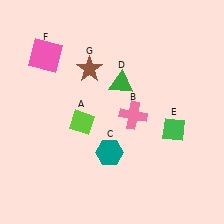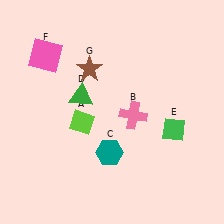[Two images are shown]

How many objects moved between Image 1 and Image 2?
1 object moved between the two images.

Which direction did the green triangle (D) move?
The green triangle (D) moved left.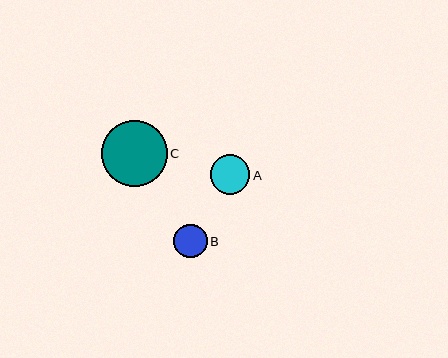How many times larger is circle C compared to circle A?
Circle C is approximately 1.7 times the size of circle A.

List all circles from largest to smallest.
From largest to smallest: C, A, B.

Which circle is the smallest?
Circle B is the smallest with a size of approximately 34 pixels.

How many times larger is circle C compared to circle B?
Circle C is approximately 2.0 times the size of circle B.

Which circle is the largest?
Circle C is the largest with a size of approximately 66 pixels.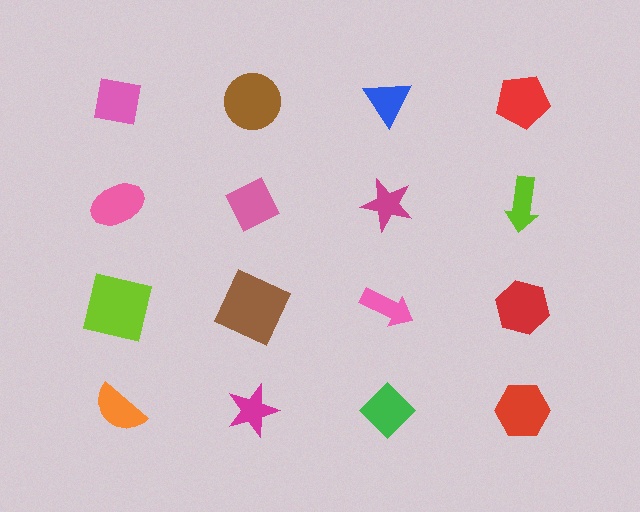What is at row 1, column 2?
A brown circle.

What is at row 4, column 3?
A green diamond.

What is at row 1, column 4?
A red pentagon.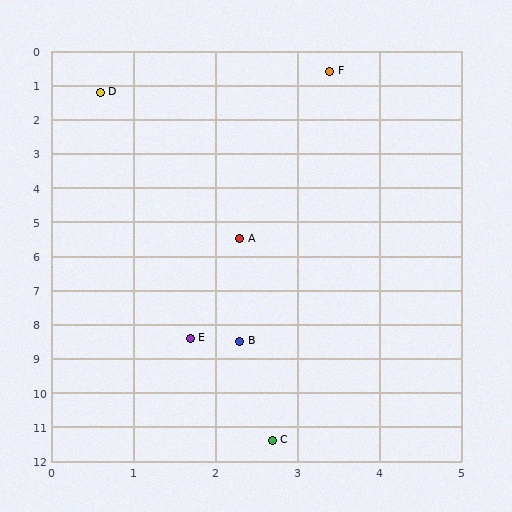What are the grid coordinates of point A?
Point A is at approximately (2.3, 5.5).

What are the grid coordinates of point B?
Point B is at approximately (2.3, 8.5).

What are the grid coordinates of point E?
Point E is at approximately (1.7, 8.4).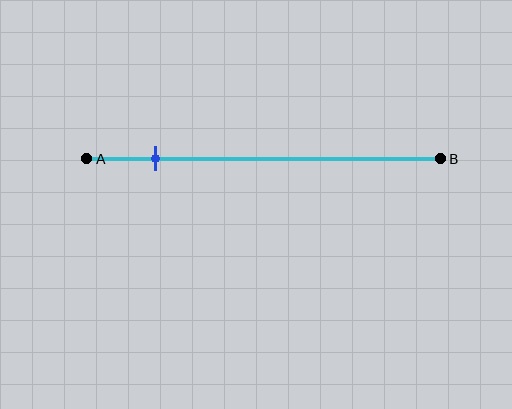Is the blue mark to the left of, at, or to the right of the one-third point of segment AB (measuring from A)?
The blue mark is to the left of the one-third point of segment AB.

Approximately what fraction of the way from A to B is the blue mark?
The blue mark is approximately 20% of the way from A to B.